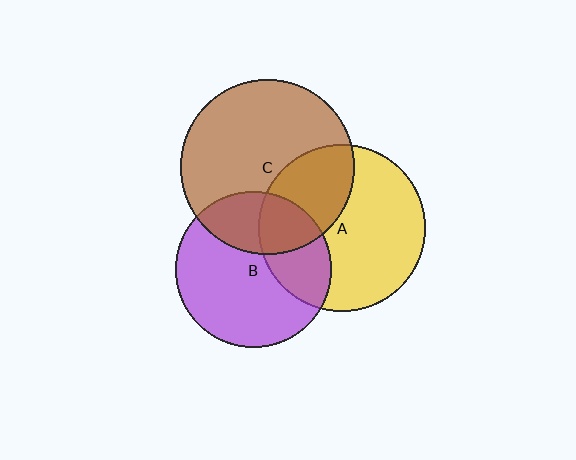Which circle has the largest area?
Circle C (brown).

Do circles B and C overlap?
Yes.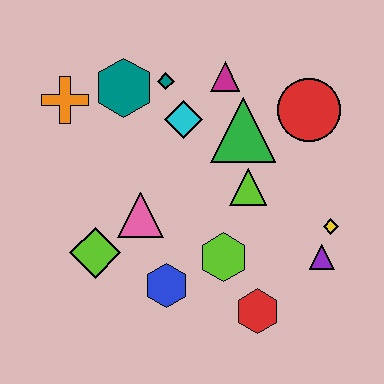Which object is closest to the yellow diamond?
The purple triangle is closest to the yellow diamond.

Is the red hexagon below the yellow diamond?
Yes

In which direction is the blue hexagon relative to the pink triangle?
The blue hexagon is below the pink triangle.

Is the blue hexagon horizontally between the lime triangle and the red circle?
No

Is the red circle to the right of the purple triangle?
No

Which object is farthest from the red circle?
The lime diamond is farthest from the red circle.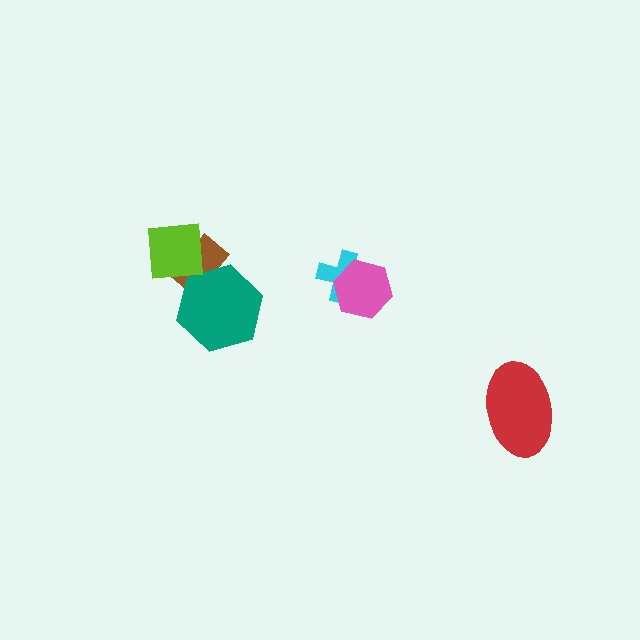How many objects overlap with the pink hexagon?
1 object overlaps with the pink hexagon.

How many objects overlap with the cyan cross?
1 object overlaps with the cyan cross.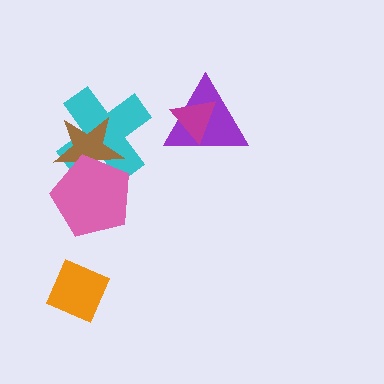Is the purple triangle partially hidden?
Yes, it is partially covered by another shape.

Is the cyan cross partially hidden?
Yes, it is partially covered by another shape.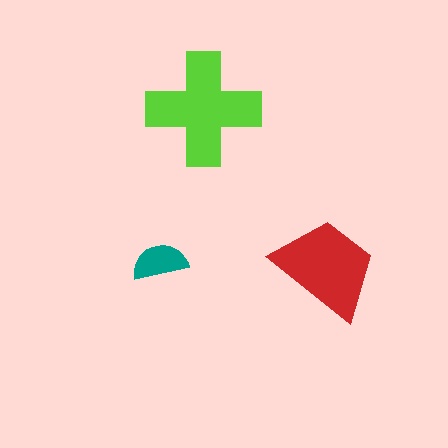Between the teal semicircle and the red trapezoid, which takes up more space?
The red trapezoid.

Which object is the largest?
The lime cross.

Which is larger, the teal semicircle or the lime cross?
The lime cross.